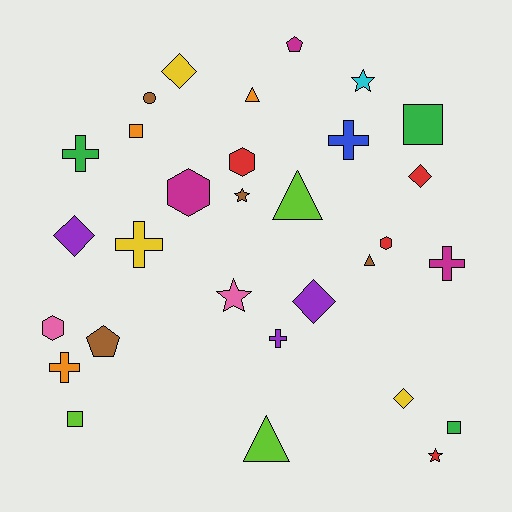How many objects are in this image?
There are 30 objects.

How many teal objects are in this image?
There are no teal objects.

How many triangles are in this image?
There are 4 triangles.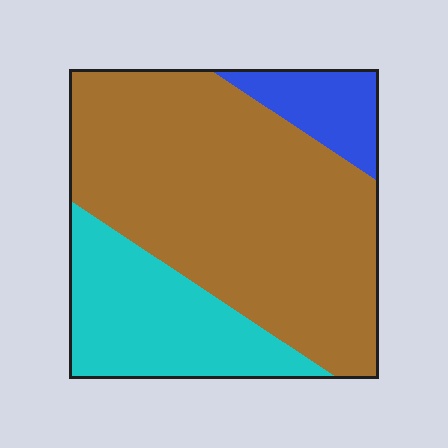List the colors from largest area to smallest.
From largest to smallest: brown, cyan, blue.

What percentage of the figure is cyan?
Cyan covers 25% of the figure.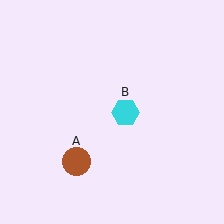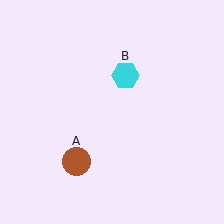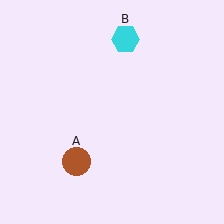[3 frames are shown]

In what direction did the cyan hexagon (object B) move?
The cyan hexagon (object B) moved up.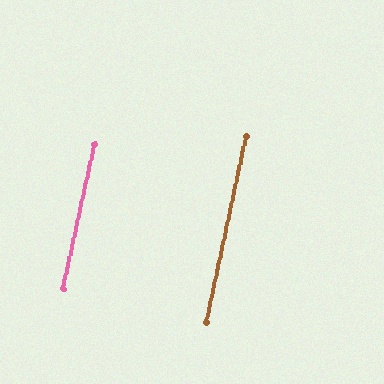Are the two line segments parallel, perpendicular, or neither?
Parallel — their directions differ by only 0.1°.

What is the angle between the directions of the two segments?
Approximately 0 degrees.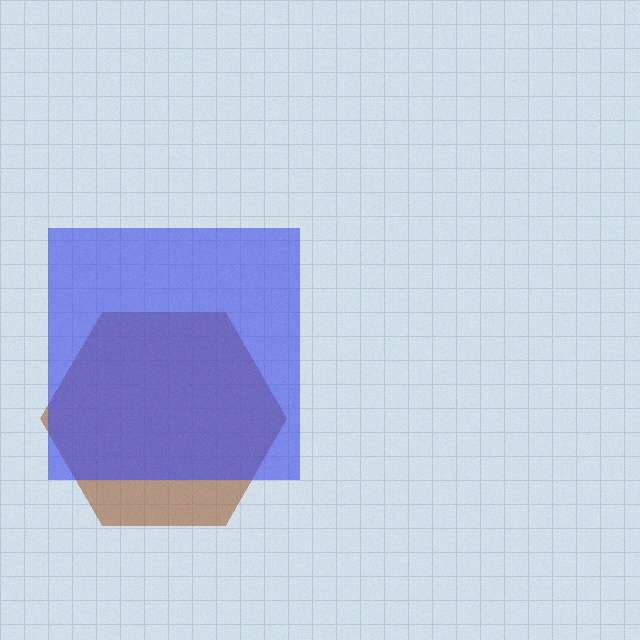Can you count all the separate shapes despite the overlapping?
Yes, there are 2 separate shapes.